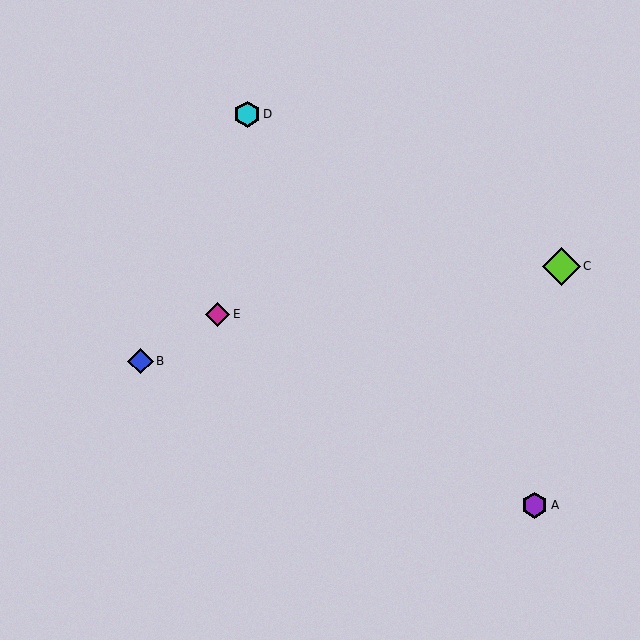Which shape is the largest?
The lime diamond (labeled C) is the largest.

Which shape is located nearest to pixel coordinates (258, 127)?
The cyan hexagon (labeled D) at (247, 114) is nearest to that location.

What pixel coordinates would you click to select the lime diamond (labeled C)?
Click at (561, 266) to select the lime diamond C.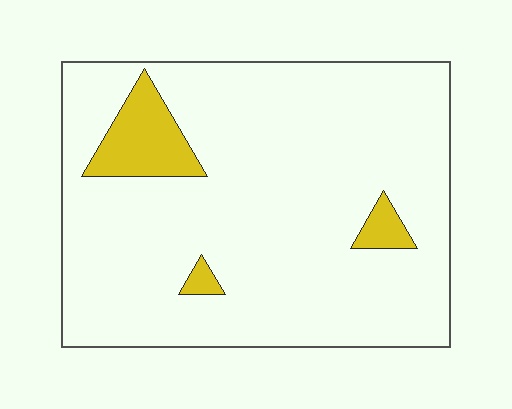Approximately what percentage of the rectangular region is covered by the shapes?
Approximately 10%.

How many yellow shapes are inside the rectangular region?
3.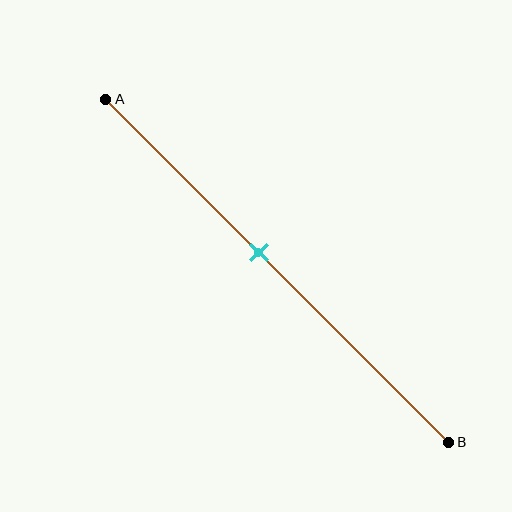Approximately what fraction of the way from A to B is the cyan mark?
The cyan mark is approximately 45% of the way from A to B.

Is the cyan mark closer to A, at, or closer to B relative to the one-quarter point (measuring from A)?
The cyan mark is closer to point B than the one-quarter point of segment AB.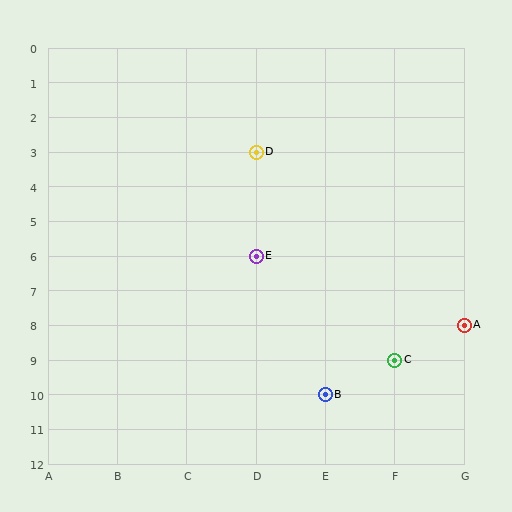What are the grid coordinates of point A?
Point A is at grid coordinates (G, 8).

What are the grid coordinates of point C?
Point C is at grid coordinates (F, 9).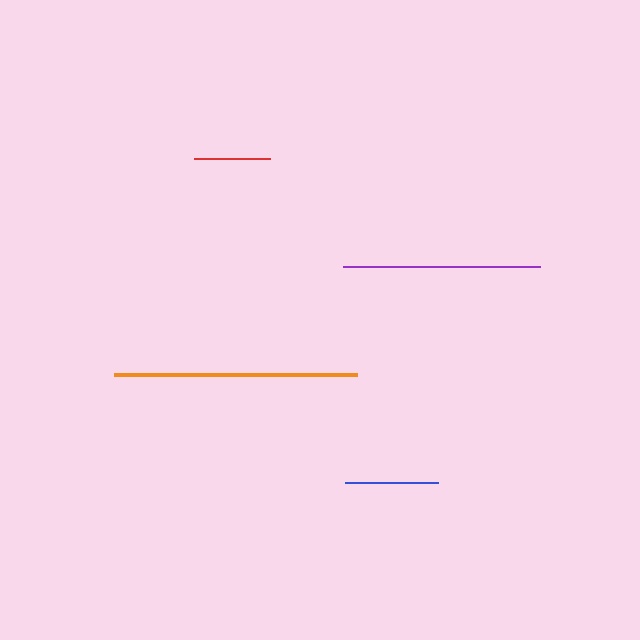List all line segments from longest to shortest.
From longest to shortest: orange, purple, blue, red.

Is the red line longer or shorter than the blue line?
The blue line is longer than the red line.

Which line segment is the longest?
The orange line is the longest at approximately 243 pixels.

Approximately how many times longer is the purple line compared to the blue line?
The purple line is approximately 2.1 times the length of the blue line.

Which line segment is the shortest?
The red line is the shortest at approximately 76 pixels.